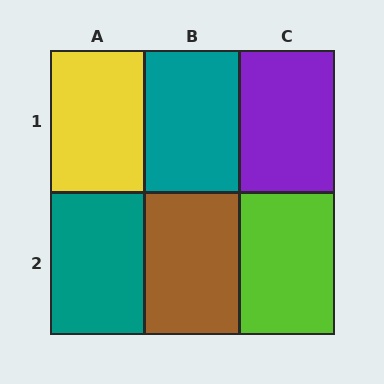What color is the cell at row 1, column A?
Yellow.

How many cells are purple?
1 cell is purple.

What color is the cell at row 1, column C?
Purple.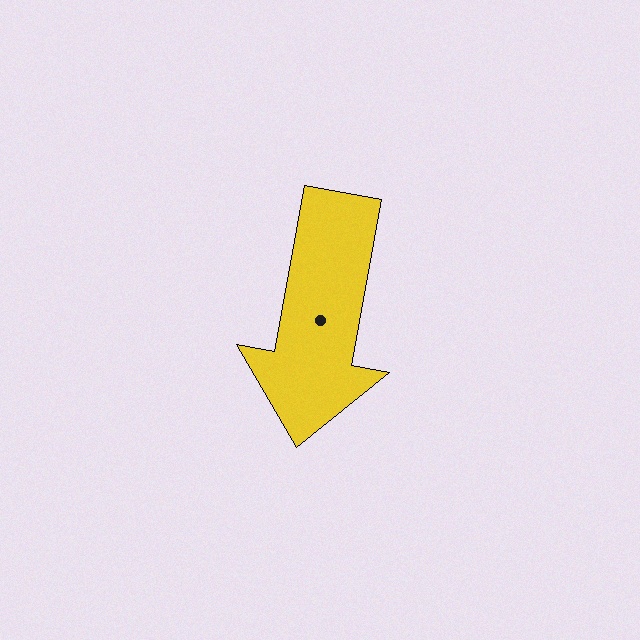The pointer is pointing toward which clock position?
Roughly 6 o'clock.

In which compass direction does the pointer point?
South.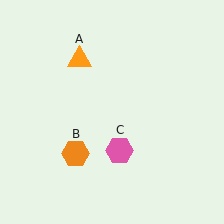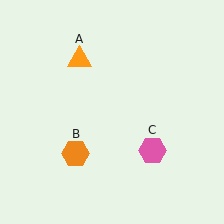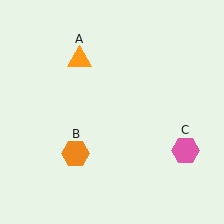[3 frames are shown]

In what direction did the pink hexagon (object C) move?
The pink hexagon (object C) moved right.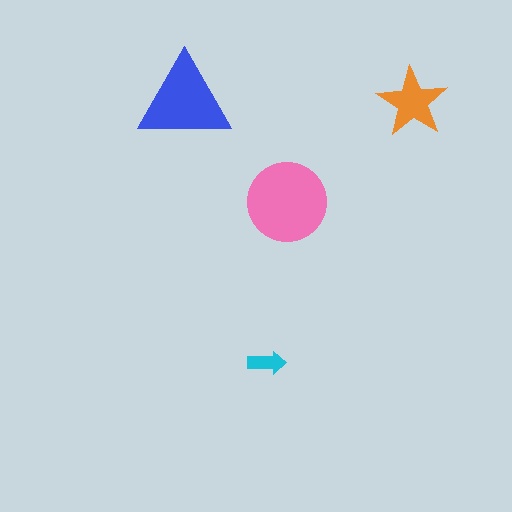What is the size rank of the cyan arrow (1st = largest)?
4th.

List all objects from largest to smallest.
The pink circle, the blue triangle, the orange star, the cyan arrow.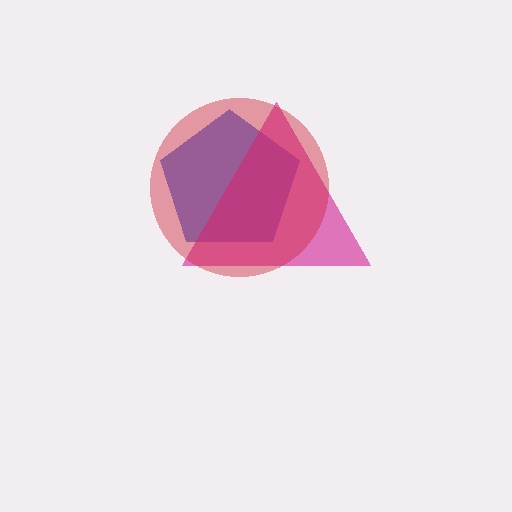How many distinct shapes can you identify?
There are 3 distinct shapes: a blue pentagon, a magenta triangle, a red circle.